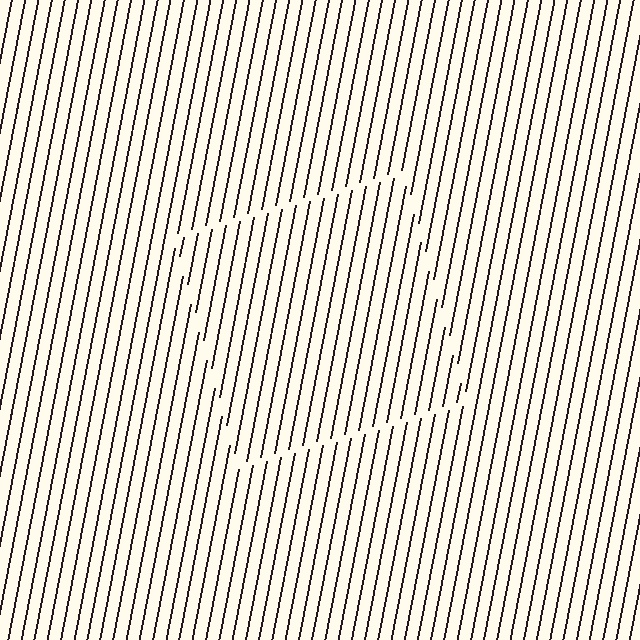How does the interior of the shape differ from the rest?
The interior of the shape contains the same grating, shifted by half a period — the contour is defined by the phase discontinuity where line-ends from the inner and outer gratings abut.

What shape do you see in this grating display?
An illusory square. The interior of the shape contains the same grating, shifted by half a period — the contour is defined by the phase discontinuity where line-ends from the inner and outer gratings abut.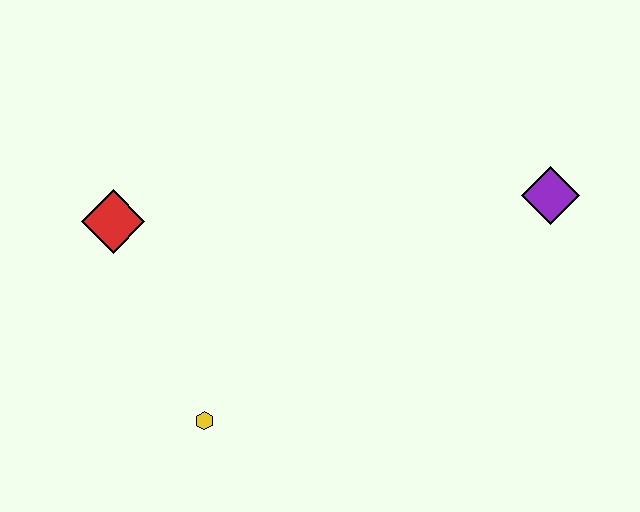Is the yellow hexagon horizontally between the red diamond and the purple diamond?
Yes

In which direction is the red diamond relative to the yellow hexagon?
The red diamond is above the yellow hexagon.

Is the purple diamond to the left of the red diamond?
No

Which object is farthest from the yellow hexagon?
The purple diamond is farthest from the yellow hexagon.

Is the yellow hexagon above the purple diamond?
No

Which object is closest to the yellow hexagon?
The red diamond is closest to the yellow hexagon.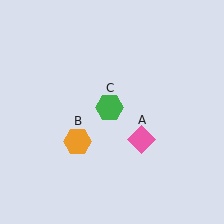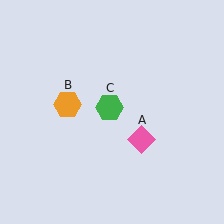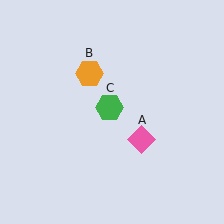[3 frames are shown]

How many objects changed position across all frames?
1 object changed position: orange hexagon (object B).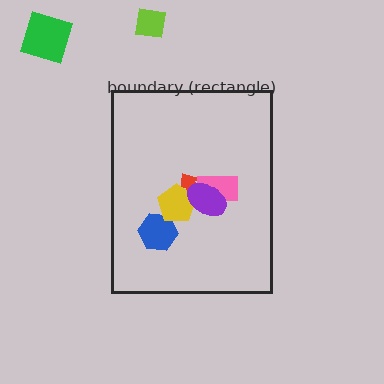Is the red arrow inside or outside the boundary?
Inside.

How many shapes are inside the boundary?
5 inside, 2 outside.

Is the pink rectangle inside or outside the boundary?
Inside.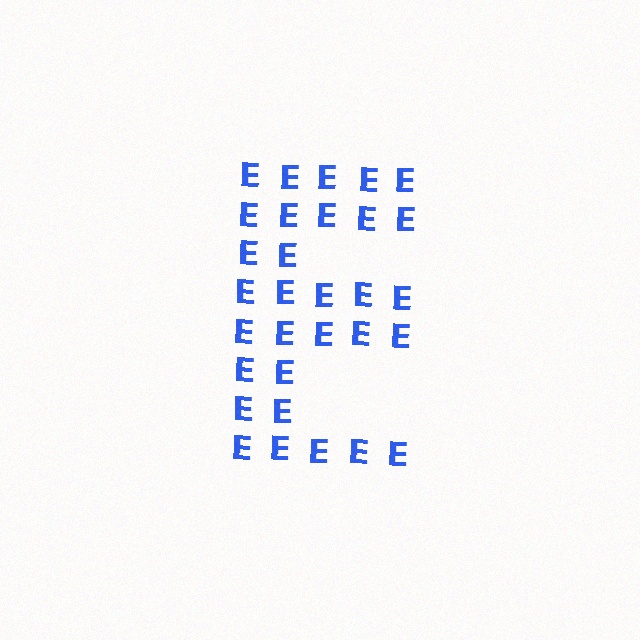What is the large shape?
The large shape is the letter E.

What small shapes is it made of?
It is made of small letter E's.